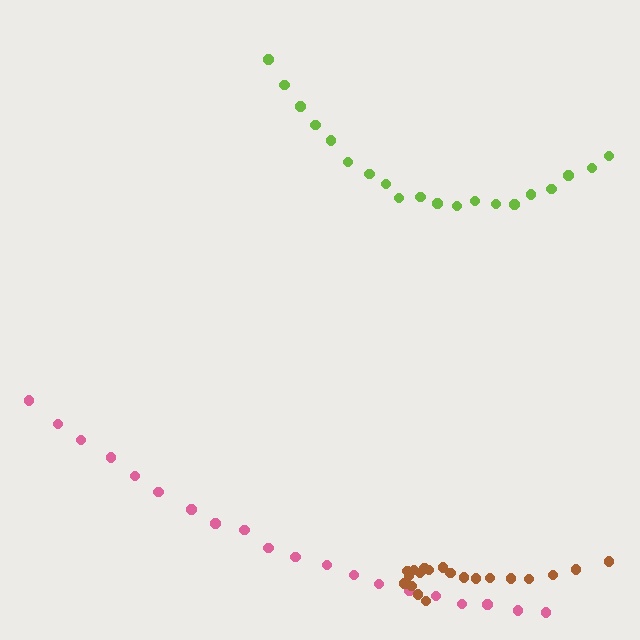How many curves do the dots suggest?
There are 3 distinct paths.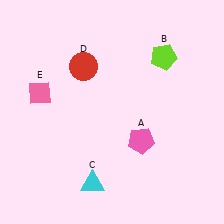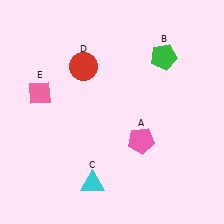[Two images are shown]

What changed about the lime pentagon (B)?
In Image 1, B is lime. In Image 2, it changed to green.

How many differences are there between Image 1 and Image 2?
There is 1 difference between the two images.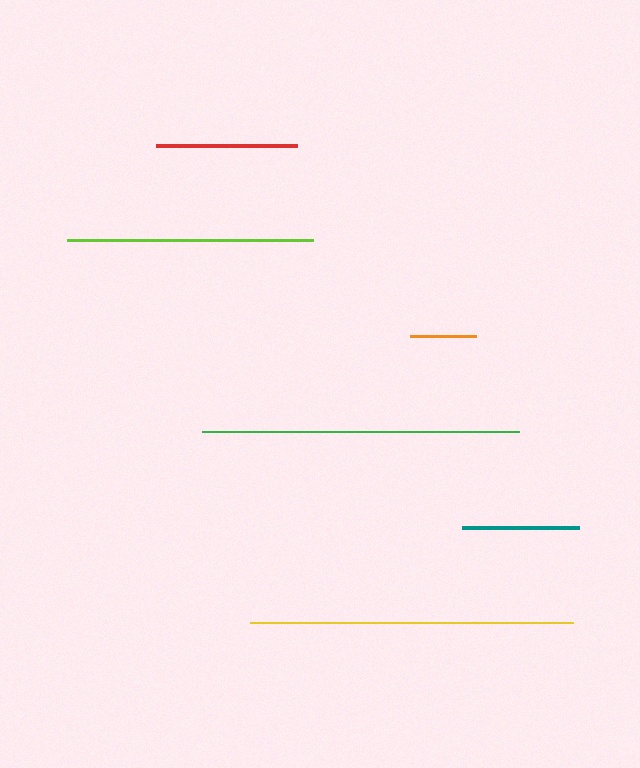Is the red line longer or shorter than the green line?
The green line is longer than the red line.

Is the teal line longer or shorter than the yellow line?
The yellow line is longer than the teal line.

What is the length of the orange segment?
The orange segment is approximately 66 pixels long.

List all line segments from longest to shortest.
From longest to shortest: yellow, green, lime, red, teal, orange.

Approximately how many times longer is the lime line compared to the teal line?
The lime line is approximately 2.1 times the length of the teal line.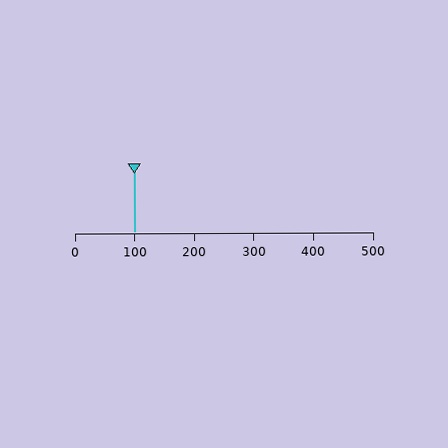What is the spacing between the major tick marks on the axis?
The major ticks are spaced 100 apart.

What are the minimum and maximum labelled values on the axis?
The axis runs from 0 to 500.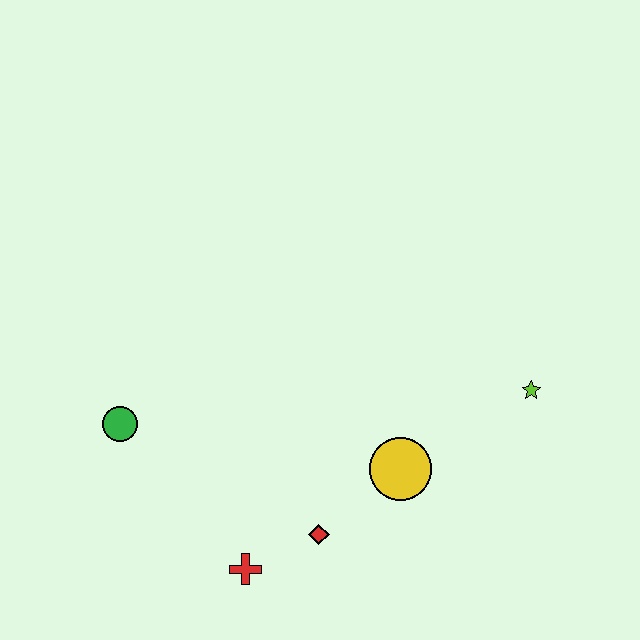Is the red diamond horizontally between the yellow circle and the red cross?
Yes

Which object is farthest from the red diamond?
The lime star is farthest from the red diamond.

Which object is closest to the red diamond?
The red cross is closest to the red diamond.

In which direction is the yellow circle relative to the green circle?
The yellow circle is to the right of the green circle.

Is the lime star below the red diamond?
No